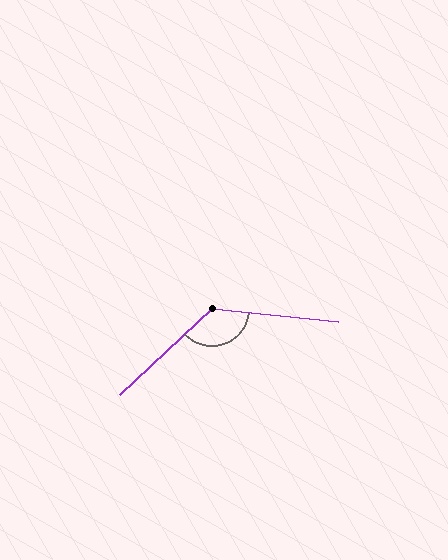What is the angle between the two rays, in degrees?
Approximately 131 degrees.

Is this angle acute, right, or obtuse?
It is obtuse.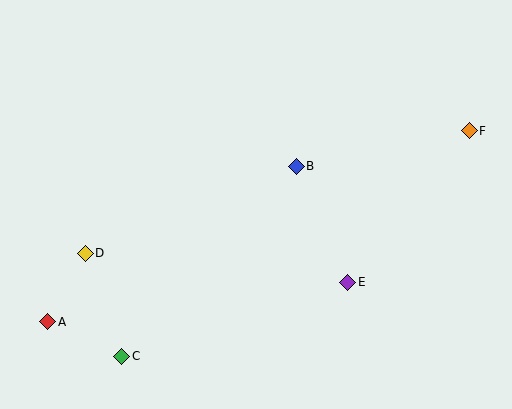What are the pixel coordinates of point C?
Point C is at (122, 356).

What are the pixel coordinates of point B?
Point B is at (296, 166).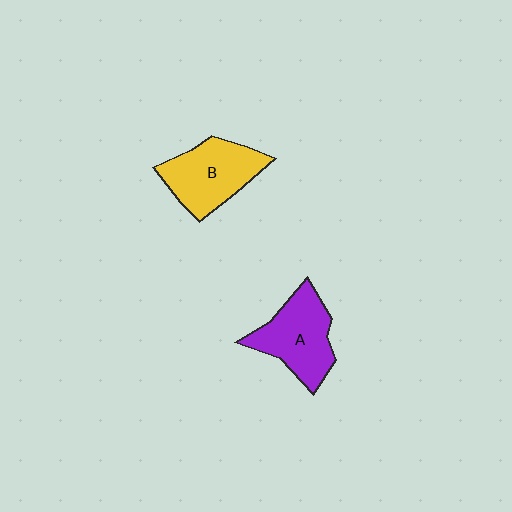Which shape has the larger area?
Shape B (yellow).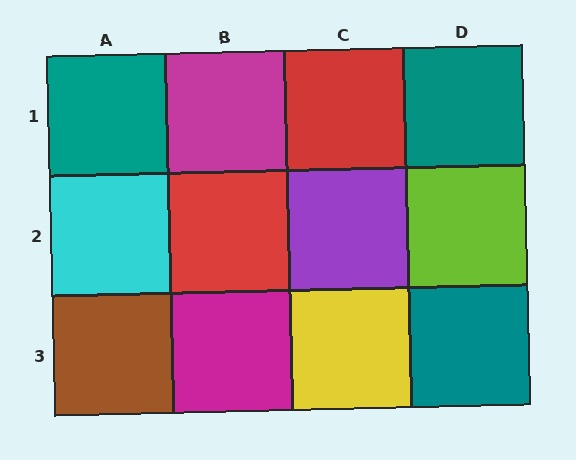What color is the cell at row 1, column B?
Magenta.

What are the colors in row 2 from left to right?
Cyan, red, purple, lime.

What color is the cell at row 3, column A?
Brown.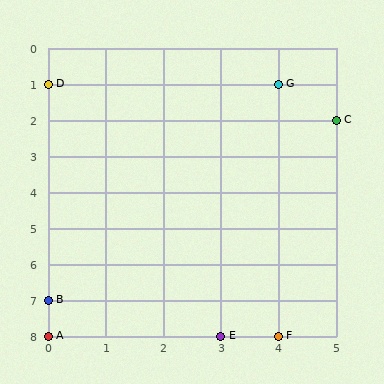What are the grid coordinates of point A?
Point A is at grid coordinates (0, 8).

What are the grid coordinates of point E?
Point E is at grid coordinates (3, 8).